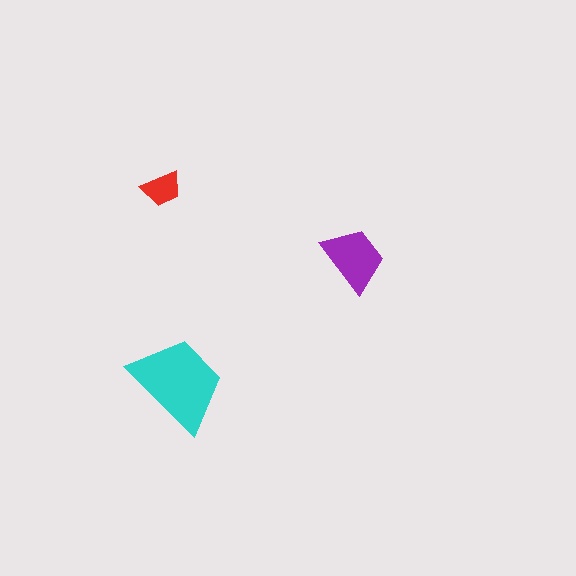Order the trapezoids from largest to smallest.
the cyan one, the purple one, the red one.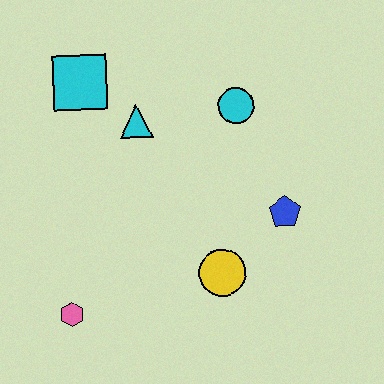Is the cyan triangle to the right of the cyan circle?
No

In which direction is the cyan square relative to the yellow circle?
The cyan square is above the yellow circle.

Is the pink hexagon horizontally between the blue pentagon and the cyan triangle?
No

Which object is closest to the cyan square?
The cyan triangle is closest to the cyan square.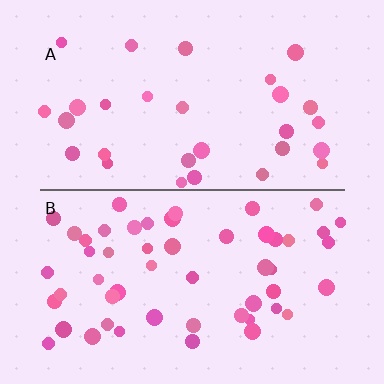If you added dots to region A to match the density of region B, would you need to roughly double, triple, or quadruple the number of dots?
Approximately double.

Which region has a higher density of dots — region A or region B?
B (the bottom).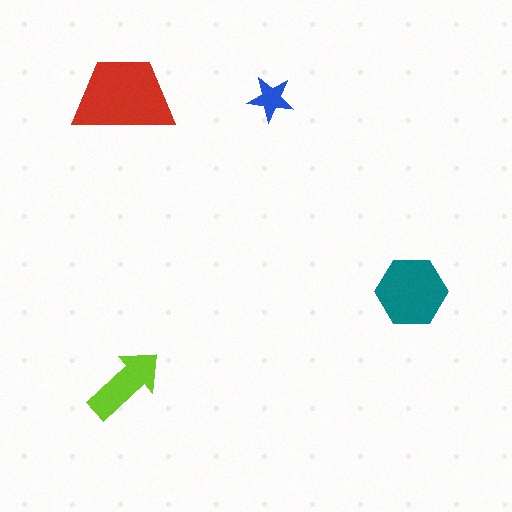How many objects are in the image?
There are 4 objects in the image.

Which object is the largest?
The red trapezoid.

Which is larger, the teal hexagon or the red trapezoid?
The red trapezoid.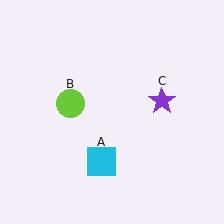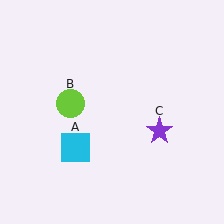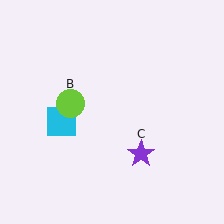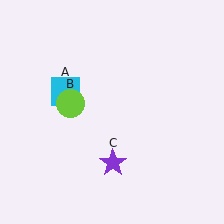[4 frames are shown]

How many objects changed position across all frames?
2 objects changed position: cyan square (object A), purple star (object C).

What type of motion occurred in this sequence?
The cyan square (object A), purple star (object C) rotated clockwise around the center of the scene.